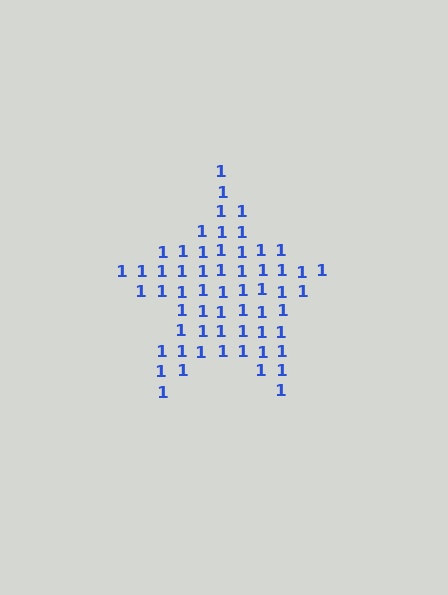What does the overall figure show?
The overall figure shows a star.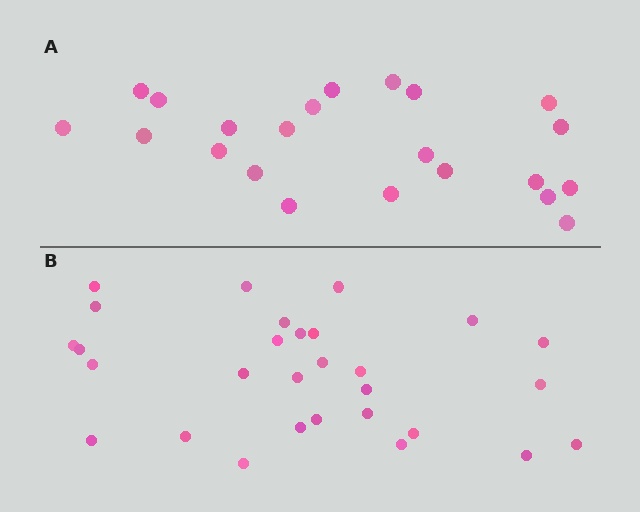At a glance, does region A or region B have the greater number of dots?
Region B (the bottom region) has more dots.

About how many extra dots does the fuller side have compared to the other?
Region B has roughly 8 or so more dots than region A.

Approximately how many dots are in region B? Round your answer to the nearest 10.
About 30 dots. (The exact count is 29, which rounds to 30.)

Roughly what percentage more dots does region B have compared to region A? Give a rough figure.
About 30% more.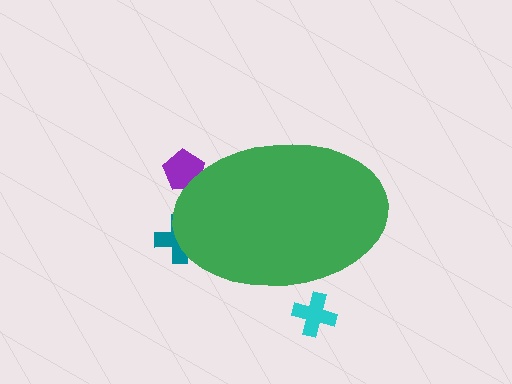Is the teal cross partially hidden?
Yes, the teal cross is partially hidden behind the green ellipse.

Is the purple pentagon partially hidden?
Yes, the purple pentagon is partially hidden behind the green ellipse.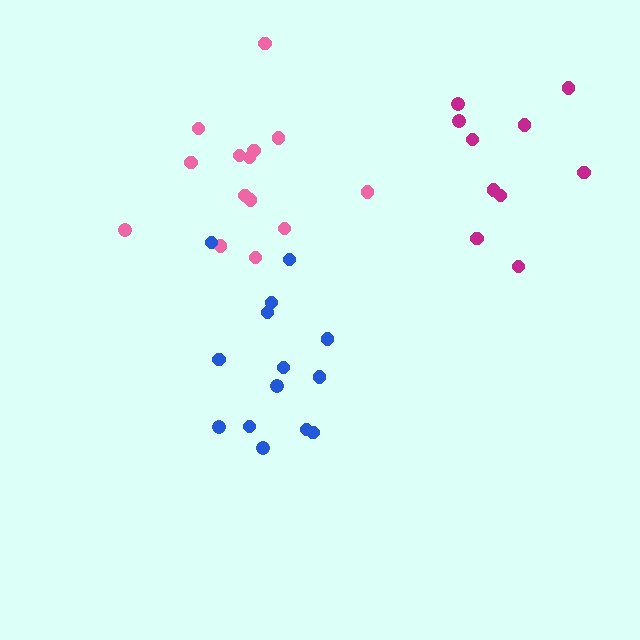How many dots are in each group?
Group 1: 10 dots, Group 2: 14 dots, Group 3: 14 dots (38 total).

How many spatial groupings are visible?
There are 3 spatial groupings.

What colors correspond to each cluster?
The clusters are colored: magenta, pink, blue.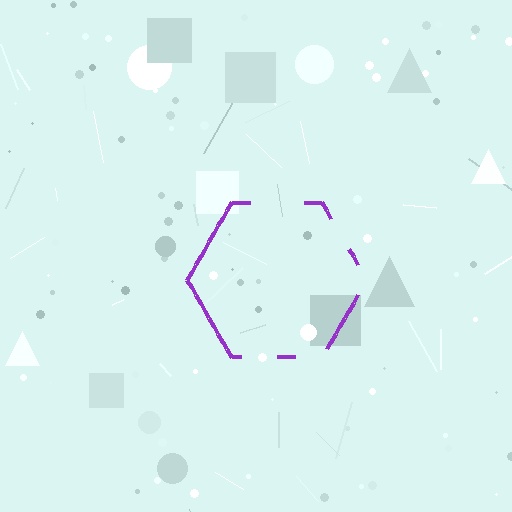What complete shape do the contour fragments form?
The contour fragments form a hexagon.